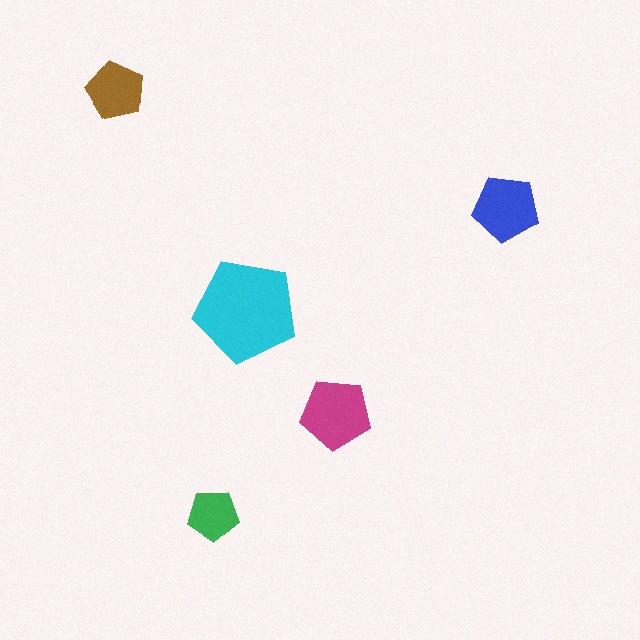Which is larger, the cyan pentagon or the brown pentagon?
The cyan one.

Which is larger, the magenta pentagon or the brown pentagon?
The magenta one.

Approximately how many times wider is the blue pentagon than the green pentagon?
About 1.5 times wider.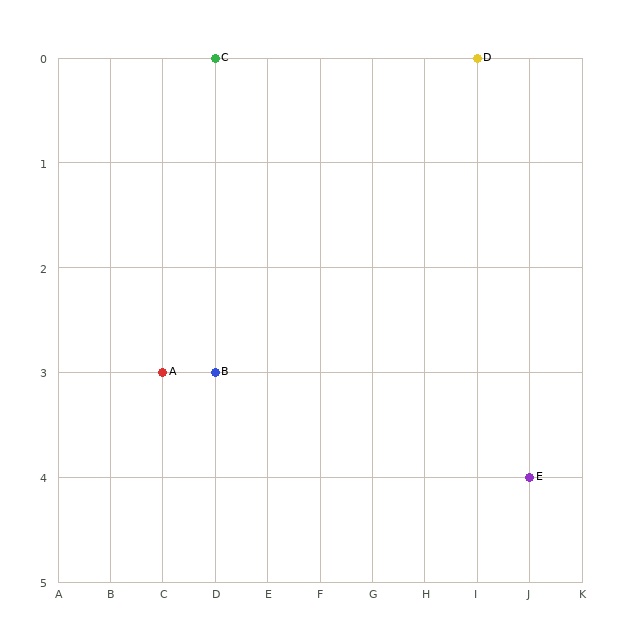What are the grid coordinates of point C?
Point C is at grid coordinates (D, 0).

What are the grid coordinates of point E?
Point E is at grid coordinates (J, 4).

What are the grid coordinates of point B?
Point B is at grid coordinates (D, 3).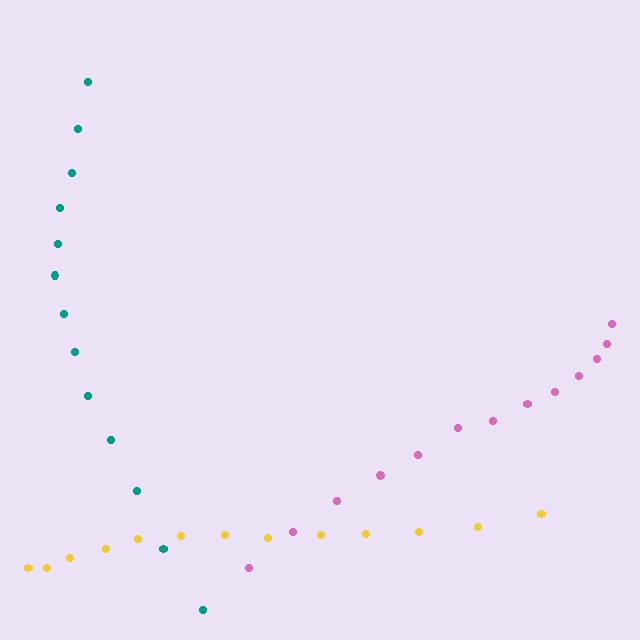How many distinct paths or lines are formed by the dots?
There are 3 distinct paths.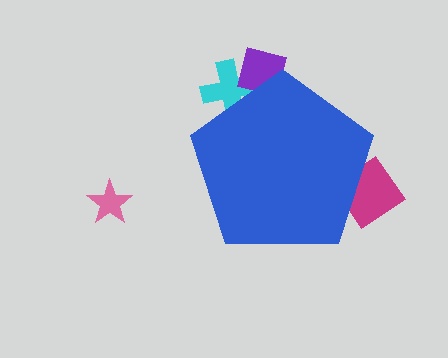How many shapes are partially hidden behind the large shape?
3 shapes are partially hidden.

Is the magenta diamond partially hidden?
Yes, the magenta diamond is partially hidden behind the blue pentagon.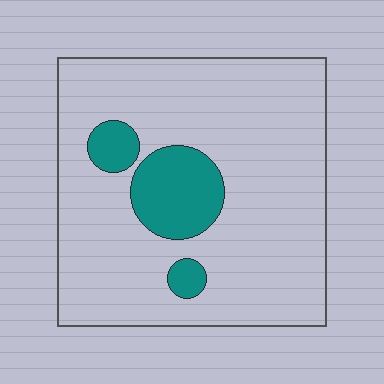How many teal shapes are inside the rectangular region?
3.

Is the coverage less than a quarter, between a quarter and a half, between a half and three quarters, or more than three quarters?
Less than a quarter.